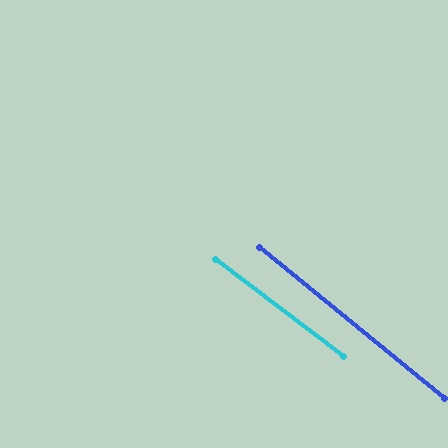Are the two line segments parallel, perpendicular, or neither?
Parallel — their directions differ by only 1.9°.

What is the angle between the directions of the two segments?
Approximately 2 degrees.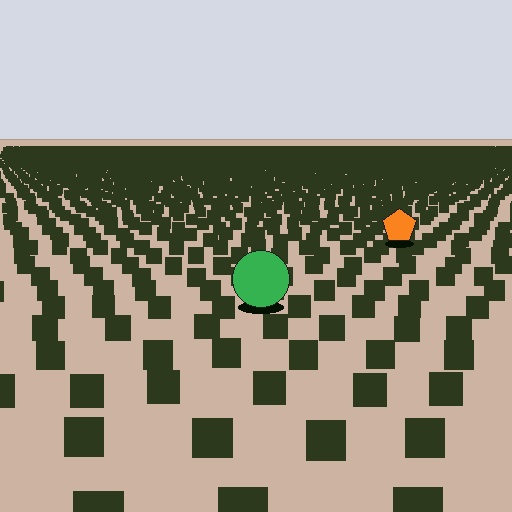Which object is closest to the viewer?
The green circle is closest. The texture marks near it are larger and more spread out.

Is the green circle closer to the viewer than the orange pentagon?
Yes. The green circle is closer — you can tell from the texture gradient: the ground texture is coarser near it.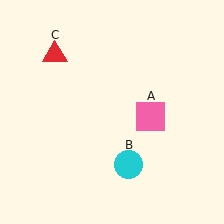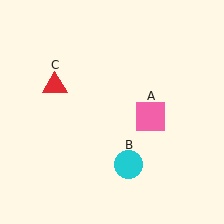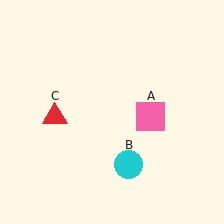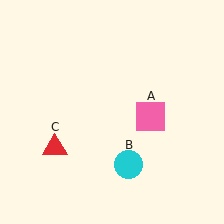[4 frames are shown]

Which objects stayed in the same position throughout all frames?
Pink square (object A) and cyan circle (object B) remained stationary.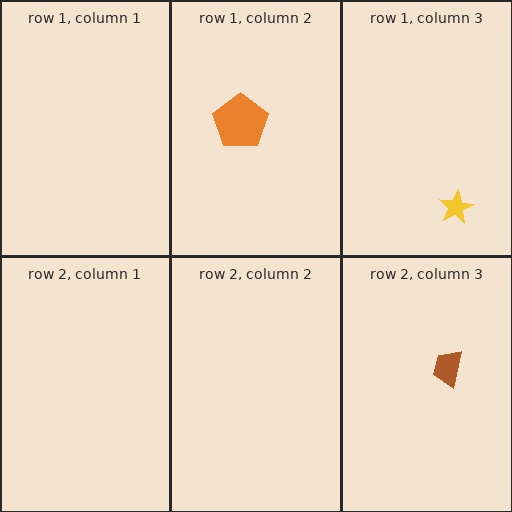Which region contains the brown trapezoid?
The row 2, column 3 region.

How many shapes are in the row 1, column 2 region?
1.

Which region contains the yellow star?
The row 1, column 3 region.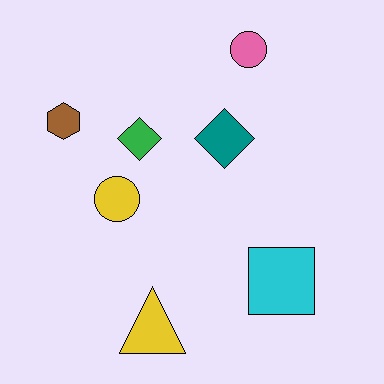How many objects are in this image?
There are 7 objects.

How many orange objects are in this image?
There are no orange objects.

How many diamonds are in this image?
There are 2 diamonds.